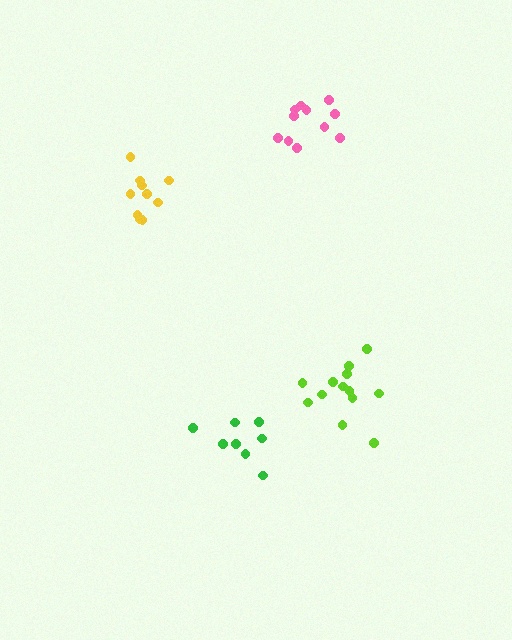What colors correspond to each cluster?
The clusters are colored: green, yellow, pink, lime.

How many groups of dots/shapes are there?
There are 4 groups.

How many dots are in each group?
Group 1: 8 dots, Group 2: 10 dots, Group 3: 11 dots, Group 4: 13 dots (42 total).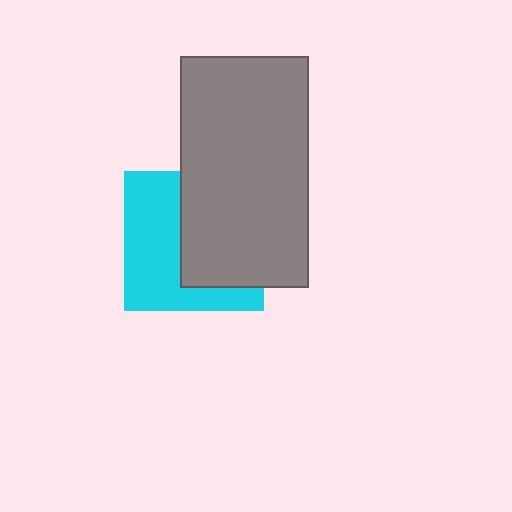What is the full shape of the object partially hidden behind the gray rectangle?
The partially hidden object is a cyan square.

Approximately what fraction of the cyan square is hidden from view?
Roughly 50% of the cyan square is hidden behind the gray rectangle.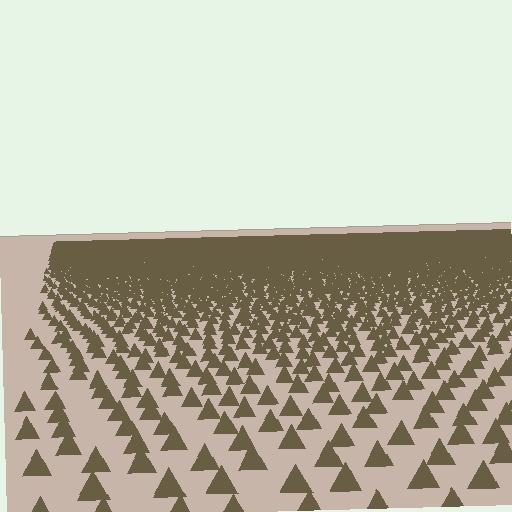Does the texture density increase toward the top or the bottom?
Density increases toward the top.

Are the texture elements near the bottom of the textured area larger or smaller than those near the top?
Larger. Near the bottom, elements are closer to the viewer and appear at a bigger on-screen size.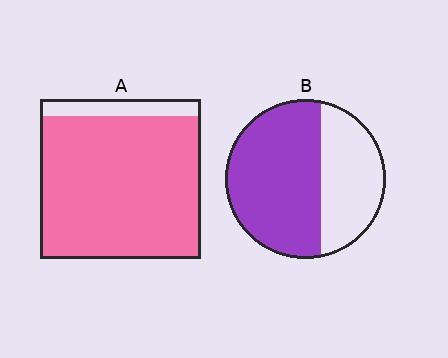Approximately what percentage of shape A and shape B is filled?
A is approximately 90% and B is approximately 60%.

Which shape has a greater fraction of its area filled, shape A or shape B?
Shape A.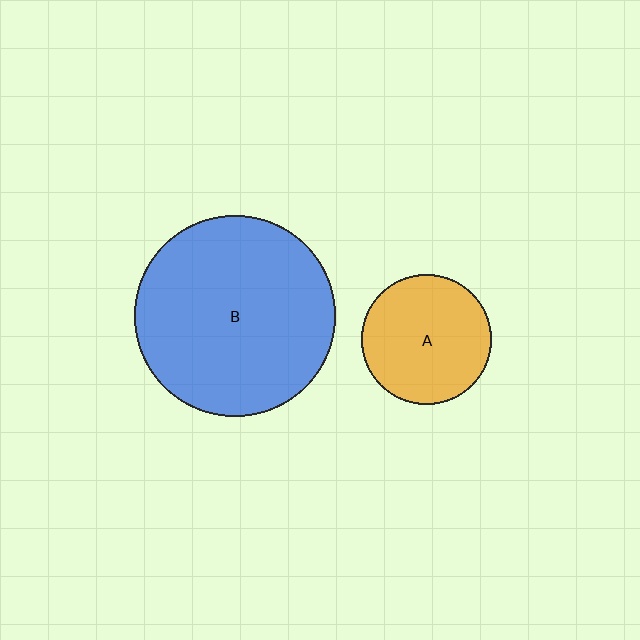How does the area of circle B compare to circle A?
Approximately 2.4 times.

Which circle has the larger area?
Circle B (blue).